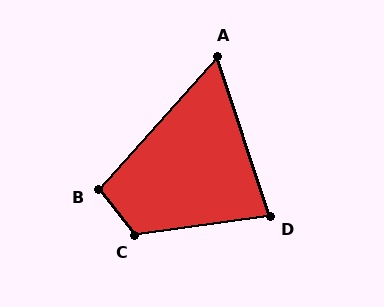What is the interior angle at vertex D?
Approximately 80 degrees (acute).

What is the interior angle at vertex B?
Approximately 100 degrees (obtuse).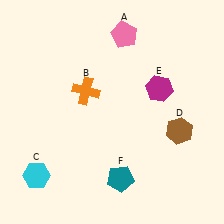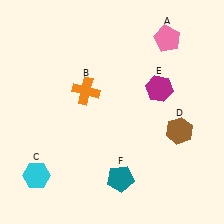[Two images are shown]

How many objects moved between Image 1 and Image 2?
1 object moved between the two images.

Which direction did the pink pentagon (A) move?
The pink pentagon (A) moved right.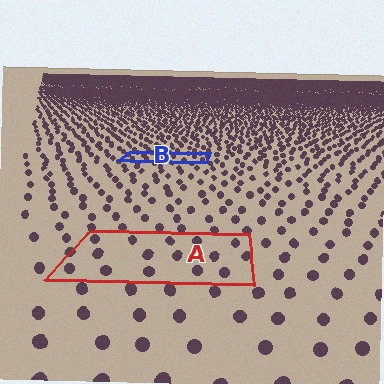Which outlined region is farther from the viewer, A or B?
Region B is farther from the viewer — the texture elements inside it appear smaller and more densely packed.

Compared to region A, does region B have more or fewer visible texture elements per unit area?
Region B has more texture elements per unit area — they are packed more densely because it is farther away.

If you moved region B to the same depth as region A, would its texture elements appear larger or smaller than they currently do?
They would appear larger. At a closer depth, the same texture elements are projected at a bigger on-screen size.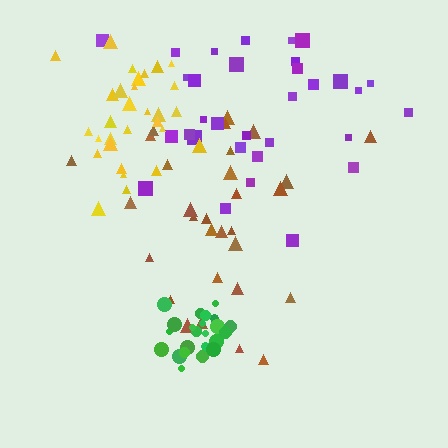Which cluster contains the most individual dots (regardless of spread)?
Purple (32).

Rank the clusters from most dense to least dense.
green, yellow, purple, brown.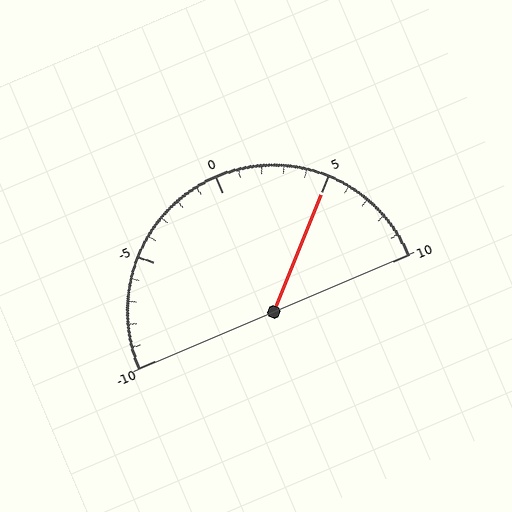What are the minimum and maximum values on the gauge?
The gauge ranges from -10 to 10.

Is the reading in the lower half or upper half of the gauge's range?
The reading is in the upper half of the range (-10 to 10).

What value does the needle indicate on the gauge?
The needle indicates approximately 5.